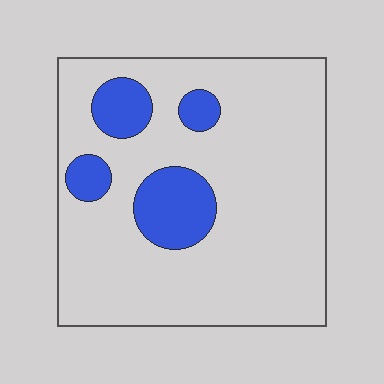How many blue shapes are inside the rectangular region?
4.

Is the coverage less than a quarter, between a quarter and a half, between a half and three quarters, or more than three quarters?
Less than a quarter.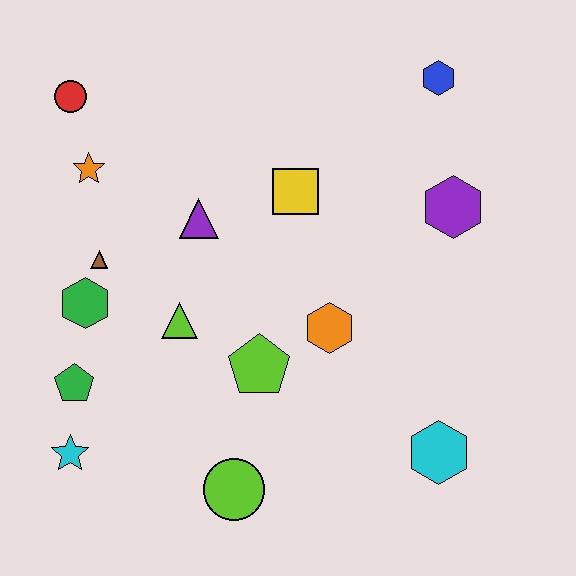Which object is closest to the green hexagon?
The brown triangle is closest to the green hexagon.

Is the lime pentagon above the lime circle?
Yes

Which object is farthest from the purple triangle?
The cyan hexagon is farthest from the purple triangle.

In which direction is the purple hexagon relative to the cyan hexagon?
The purple hexagon is above the cyan hexagon.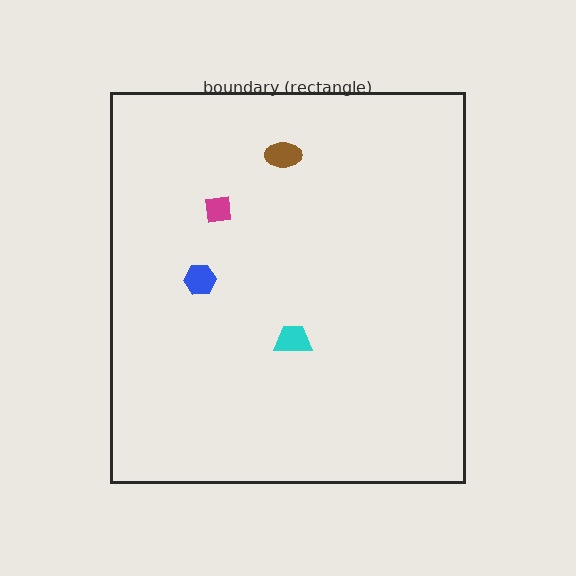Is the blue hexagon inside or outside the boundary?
Inside.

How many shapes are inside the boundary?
4 inside, 0 outside.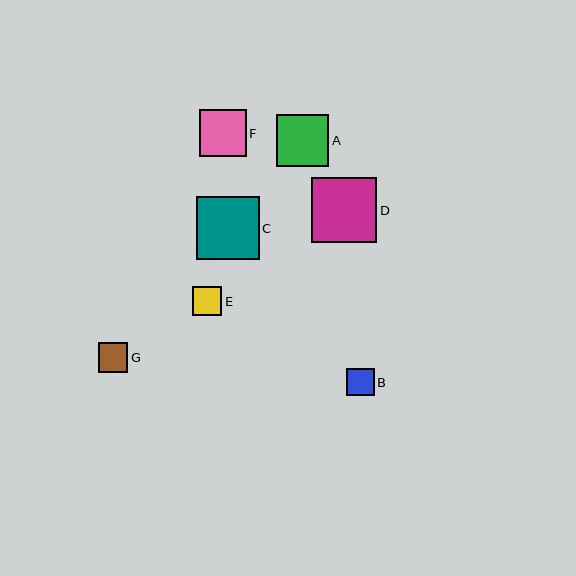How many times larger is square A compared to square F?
Square A is approximately 1.1 times the size of square F.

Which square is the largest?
Square D is the largest with a size of approximately 65 pixels.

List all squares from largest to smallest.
From largest to smallest: D, C, A, F, G, E, B.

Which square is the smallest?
Square B is the smallest with a size of approximately 28 pixels.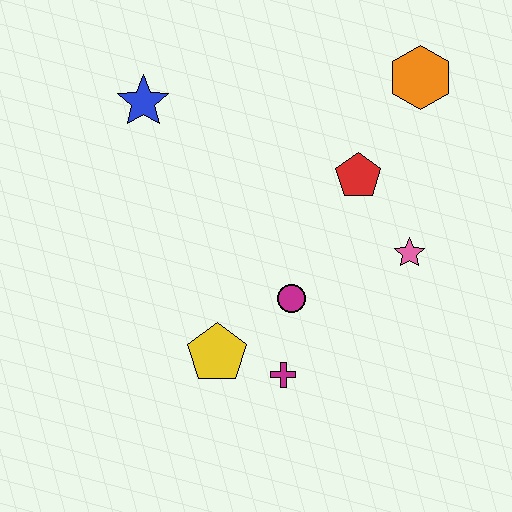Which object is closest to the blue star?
The red pentagon is closest to the blue star.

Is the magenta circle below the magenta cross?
No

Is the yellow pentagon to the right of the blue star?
Yes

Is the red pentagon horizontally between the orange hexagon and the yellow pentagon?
Yes